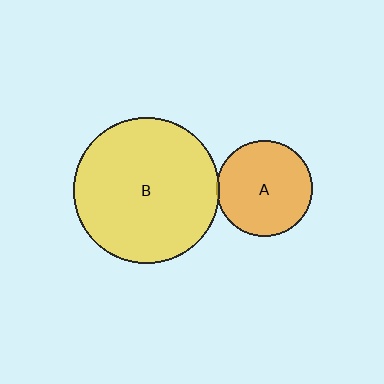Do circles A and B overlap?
Yes.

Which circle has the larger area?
Circle B (yellow).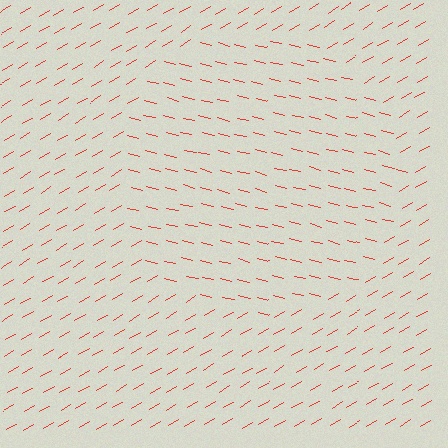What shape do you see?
I see a circle.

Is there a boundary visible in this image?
Yes, there is a texture boundary formed by a change in line orientation.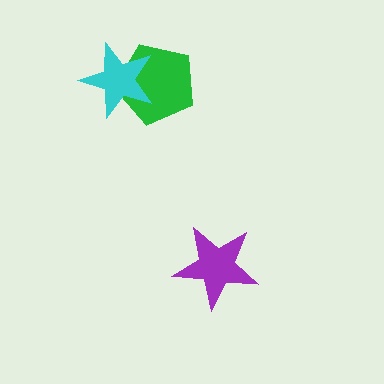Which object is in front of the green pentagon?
The cyan star is in front of the green pentagon.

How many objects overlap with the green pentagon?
1 object overlaps with the green pentagon.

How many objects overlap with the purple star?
0 objects overlap with the purple star.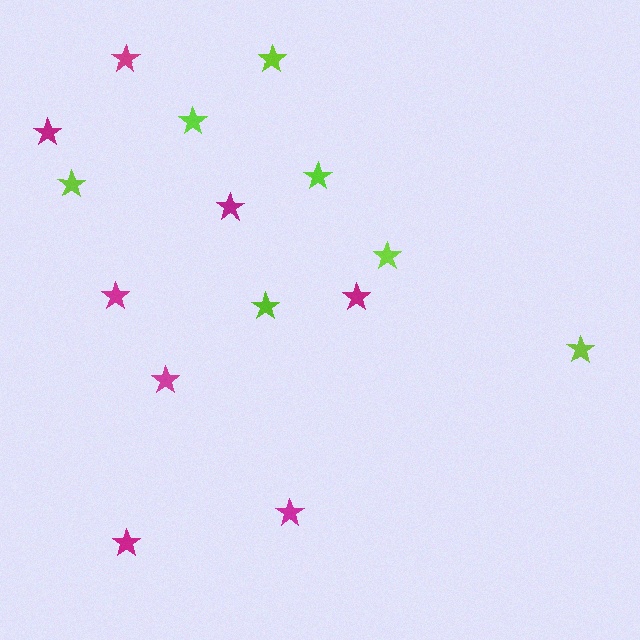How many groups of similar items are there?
There are 2 groups: one group of lime stars (7) and one group of magenta stars (8).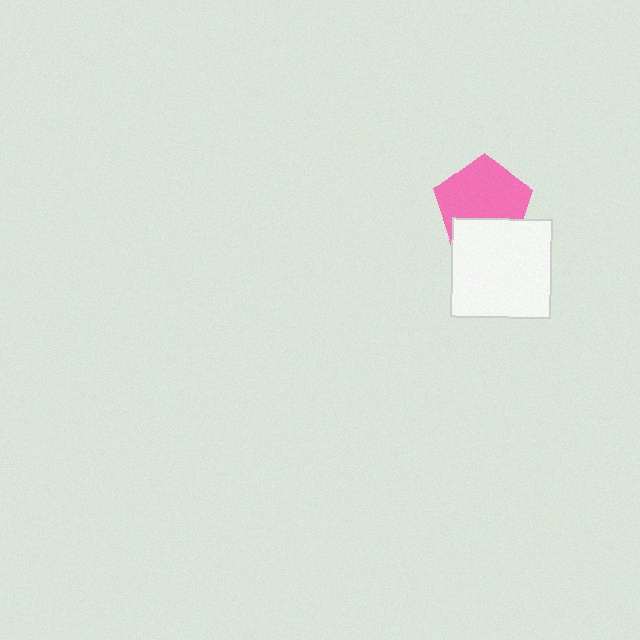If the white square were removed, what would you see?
You would see the complete pink pentagon.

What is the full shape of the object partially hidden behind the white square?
The partially hidden object is a pink pentagon.